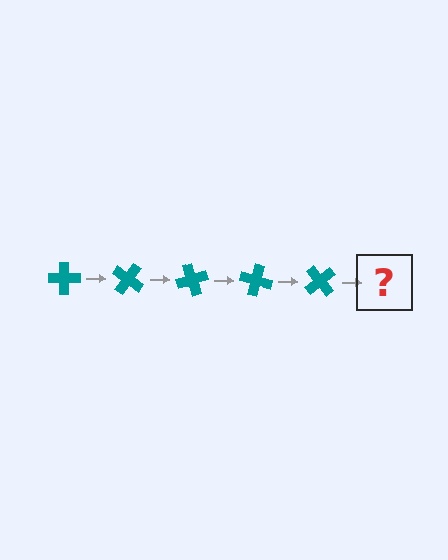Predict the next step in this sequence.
The next step is a teal cross rotated 175 degrees.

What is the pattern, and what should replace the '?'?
The pattern is that the cross rotates 35 degrees each step. The '?' should be a teal cross rotated 175 degrees.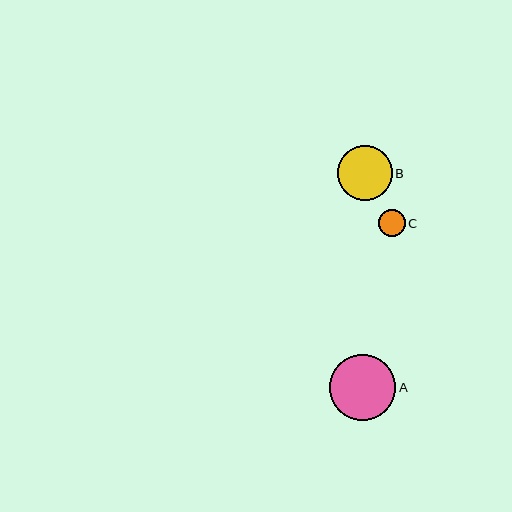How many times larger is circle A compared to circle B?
Circle A is approximately 1.2 times the size of circle B.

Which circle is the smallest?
Circle C is the smallest with a size of approximately 26 pixels.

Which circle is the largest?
Circle A is the largest with a size of approximately 66 pixels.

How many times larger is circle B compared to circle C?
Circle B is approximately 2.1 times the size of circle C.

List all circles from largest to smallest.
From largest to smallest: A, B, C.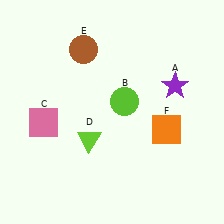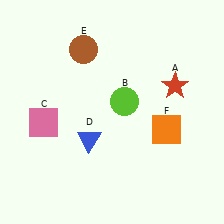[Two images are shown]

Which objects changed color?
A changed from purple to red. D changed from lime to blue.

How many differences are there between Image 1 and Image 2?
There are 2 differences between the two images.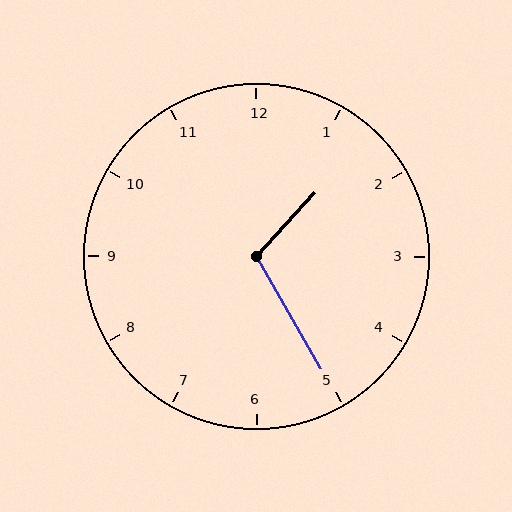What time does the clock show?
1:25.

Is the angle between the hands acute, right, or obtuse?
It is obtuse.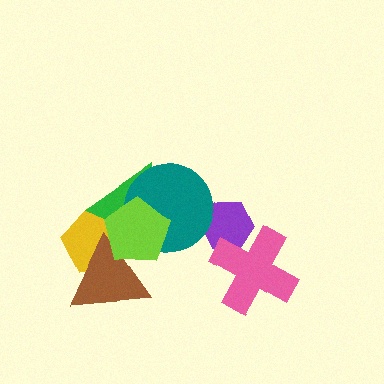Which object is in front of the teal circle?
The lime pentagon is in front of the teal circle.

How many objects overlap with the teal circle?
3 objects overlap with the teal circle.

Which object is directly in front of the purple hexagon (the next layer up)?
The teal circle is directly in front of the purple hexagon.